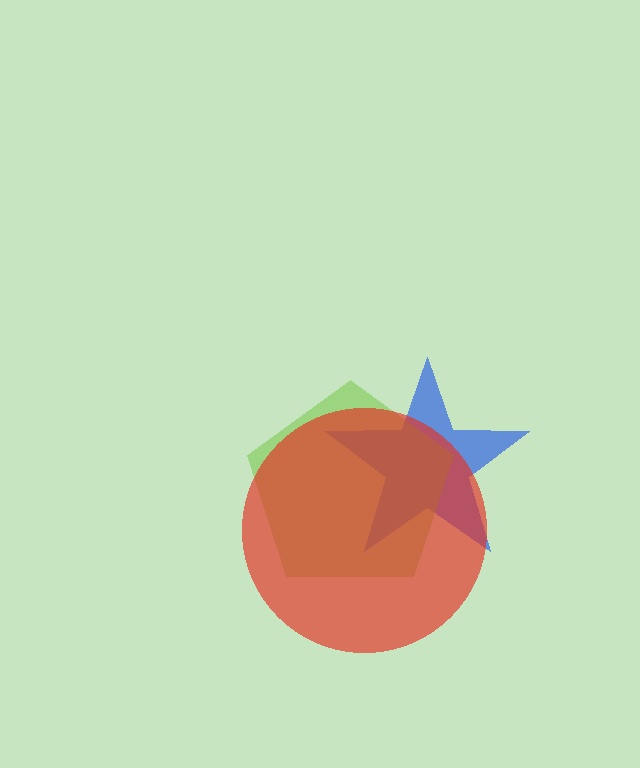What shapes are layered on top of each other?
The layered shapes are: a blue star, a lime pentagon, a red circle.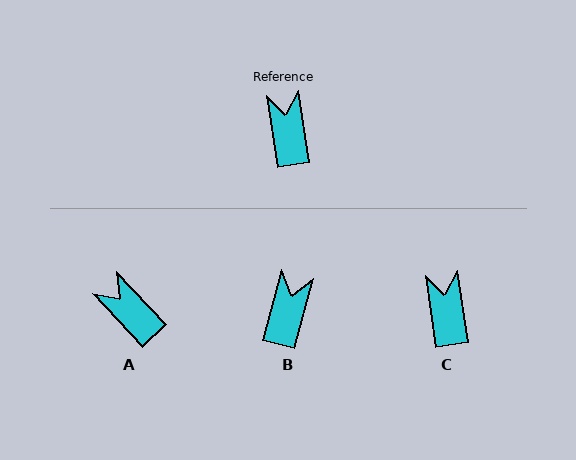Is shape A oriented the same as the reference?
No, it is off by about 34 degrees.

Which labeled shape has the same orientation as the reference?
C.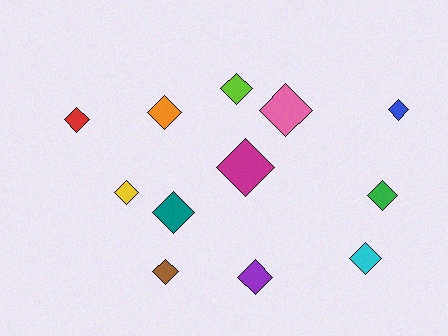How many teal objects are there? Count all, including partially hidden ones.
There is 1 teal object.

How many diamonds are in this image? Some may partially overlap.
There are 12 diamonds.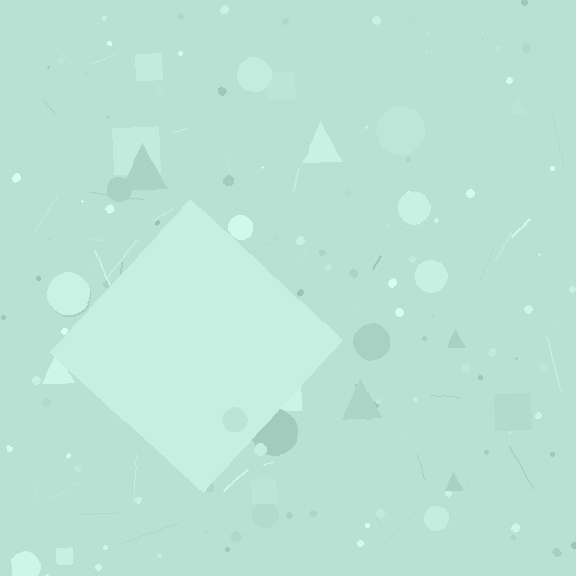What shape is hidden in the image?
A diamond is hidden in the image.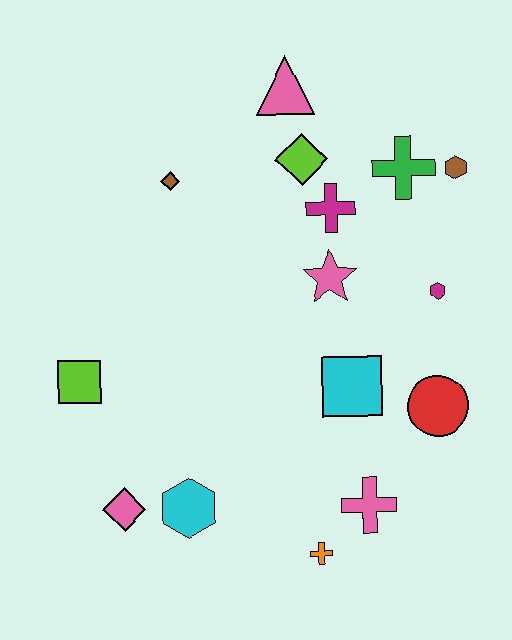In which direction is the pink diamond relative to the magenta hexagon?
The pink diamond is to the left of the magenta hexagon.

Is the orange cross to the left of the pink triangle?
No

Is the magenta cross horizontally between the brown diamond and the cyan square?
Yes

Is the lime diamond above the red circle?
Yes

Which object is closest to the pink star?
The magenta cross is closest to the pink star.